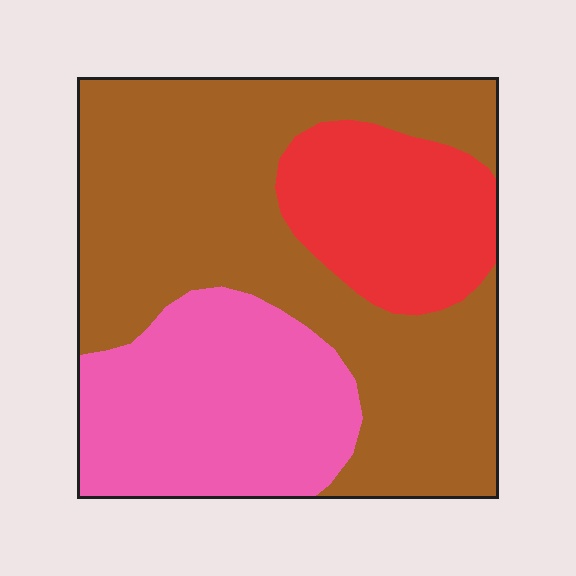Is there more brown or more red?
Brown.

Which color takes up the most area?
Brown, at roughly 55%.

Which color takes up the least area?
Red, at roughly 20%.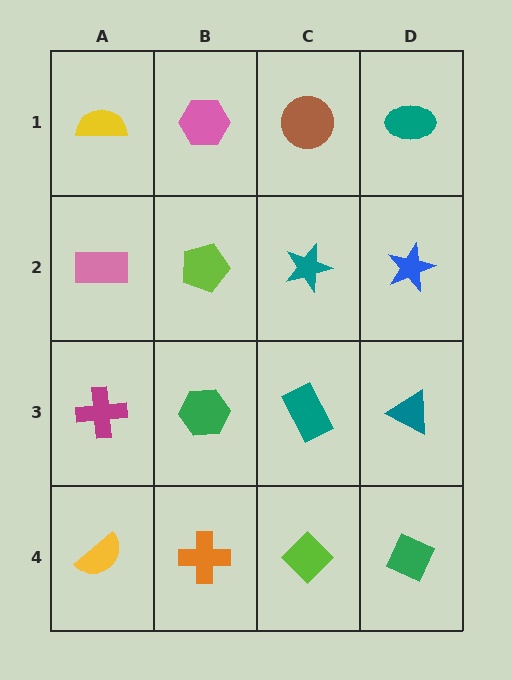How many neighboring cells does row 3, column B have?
4.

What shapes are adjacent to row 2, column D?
A teal ellipse (row 1, column D), a teal triangle (row 3, column D), a teal star (row 2, column C).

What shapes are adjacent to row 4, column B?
A green hexagon (row 3, column B), a yellow semicircle (row 4, column A), a lime diamond (row 4, column C).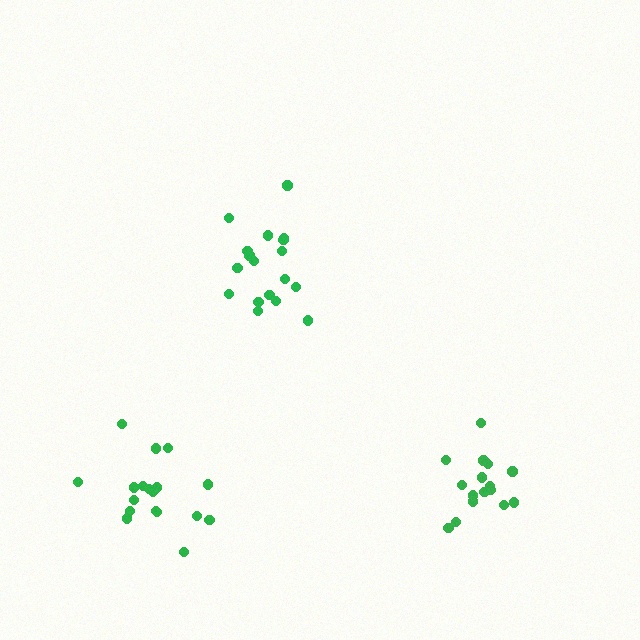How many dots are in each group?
Group 1: 16 dots, Group 2: 18 dots, Group 3: 18 dots (52 total).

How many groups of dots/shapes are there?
There are 3 groups.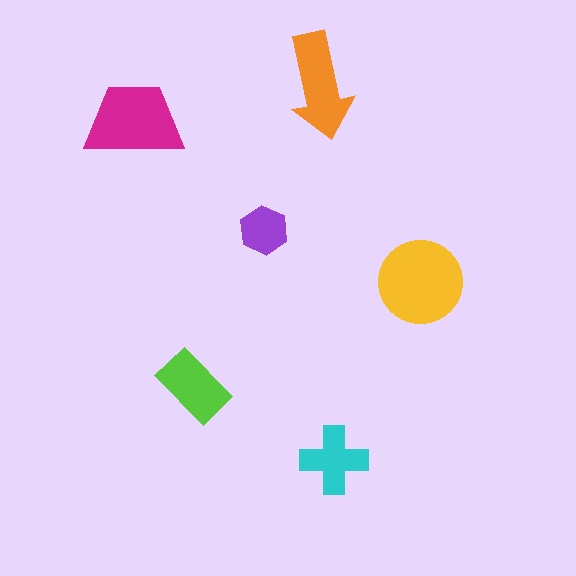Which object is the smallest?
The purple hexagon.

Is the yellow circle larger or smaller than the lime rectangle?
Larger.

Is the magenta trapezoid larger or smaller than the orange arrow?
Larger.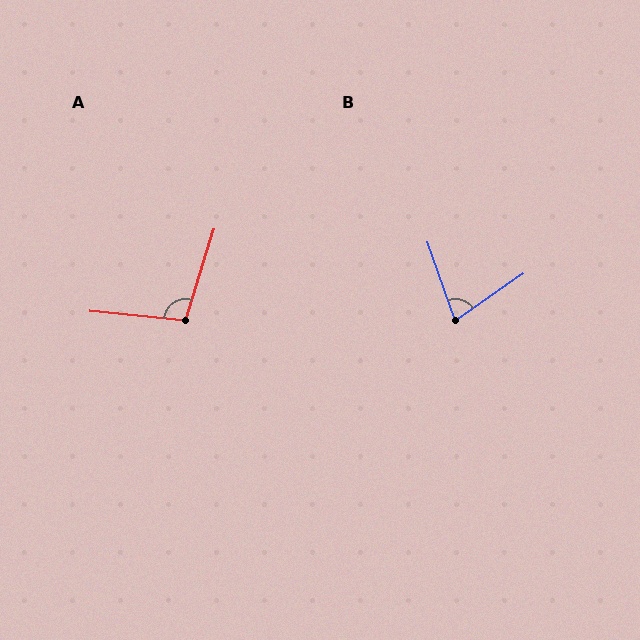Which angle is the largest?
A, at approximately 102 degrees.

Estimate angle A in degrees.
Approximately 102 degrees.